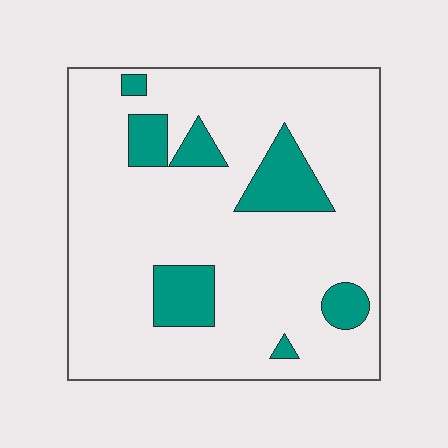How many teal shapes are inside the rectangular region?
7.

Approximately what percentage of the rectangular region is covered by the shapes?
Approximately 15%.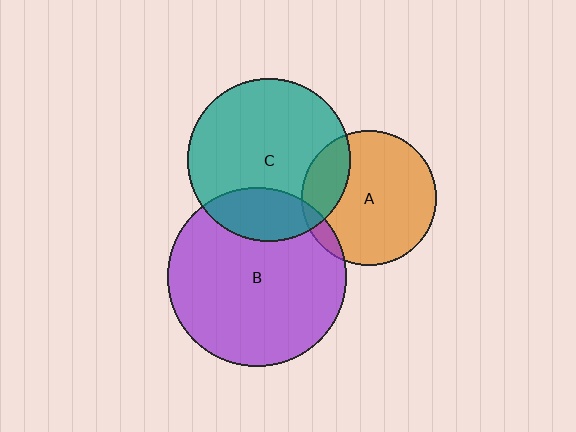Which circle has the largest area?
Circle B (purple).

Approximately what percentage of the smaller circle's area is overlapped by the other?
Approximately 20%.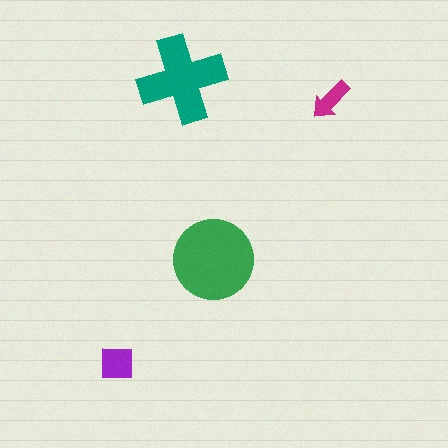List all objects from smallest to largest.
The magenta arrow, the purple square, the teal cross, the green circle.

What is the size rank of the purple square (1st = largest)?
3rd.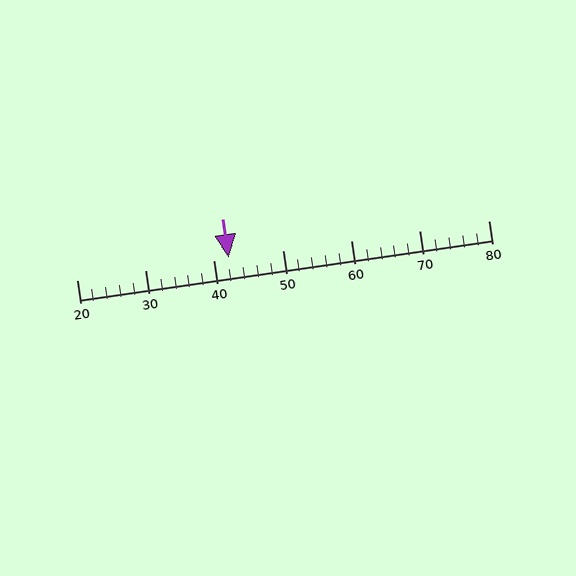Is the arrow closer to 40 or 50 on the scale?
The arrow is closer to 40.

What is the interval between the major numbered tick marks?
The major tick marks are spaced 10 units apart.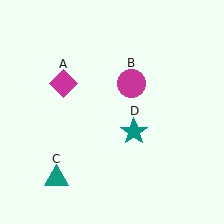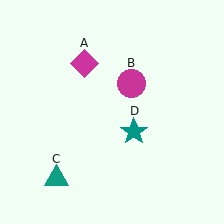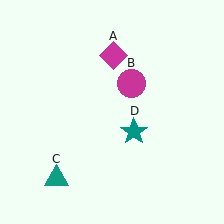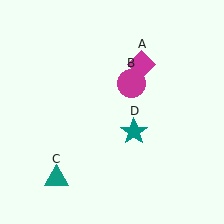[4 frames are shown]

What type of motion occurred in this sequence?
The magenta diamond (object A) rotated clockwise around the center of the scene.